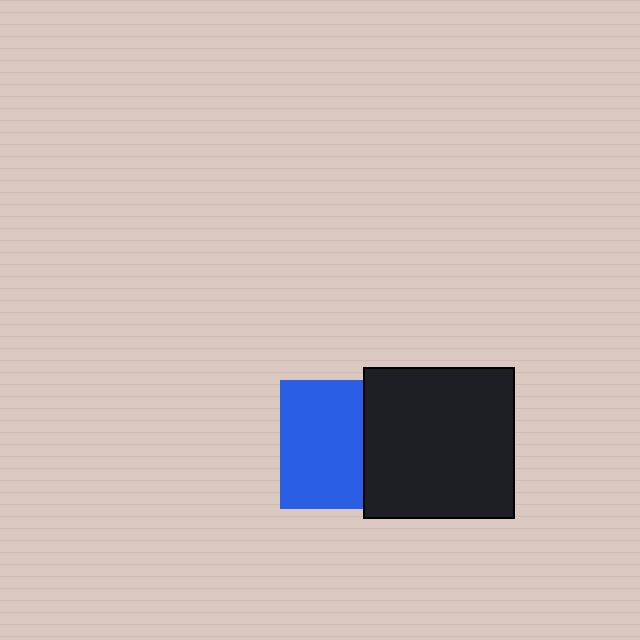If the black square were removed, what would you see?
You would see the complete blue square.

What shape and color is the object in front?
The object in front is a black square.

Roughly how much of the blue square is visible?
Most of it is visible (roughly 66%).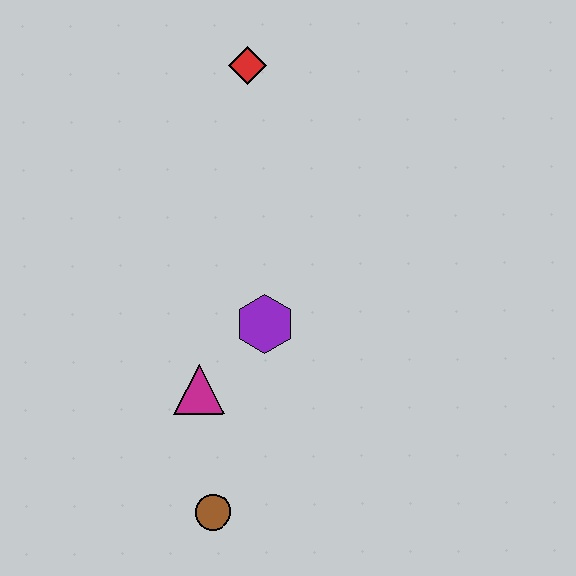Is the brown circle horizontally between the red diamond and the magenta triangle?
Yes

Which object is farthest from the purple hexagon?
The red diamond is farthest from the purple hexagon.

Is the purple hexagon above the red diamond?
No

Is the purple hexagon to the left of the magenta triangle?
No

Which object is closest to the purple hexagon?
The magenta triangle is closest to the purple hexagon.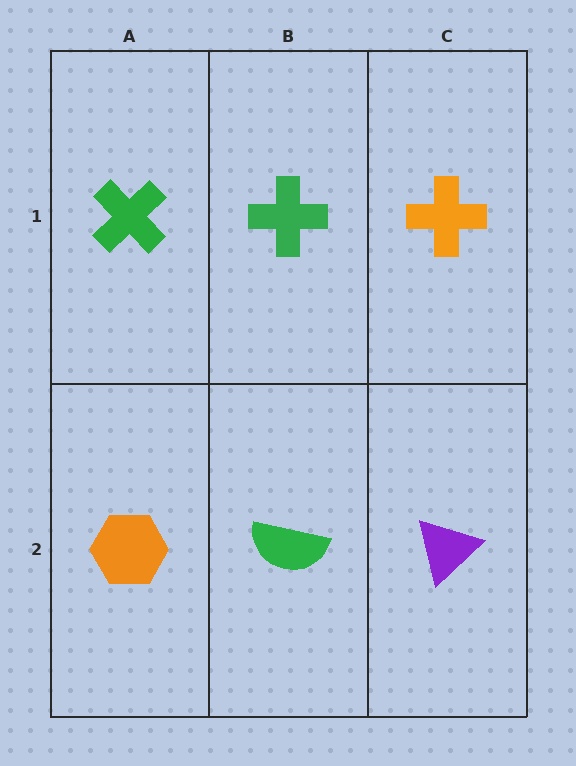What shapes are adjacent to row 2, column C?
An orange cross (row 1, column C), a green semicircle (row 2, column B).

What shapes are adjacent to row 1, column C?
A purple triangle (row 2, column C), a green cross (row 1, column B).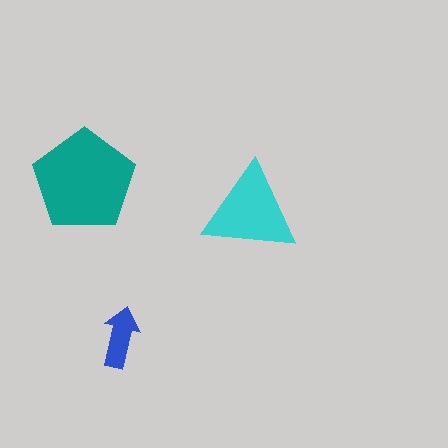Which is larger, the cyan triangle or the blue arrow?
The cyan triangle.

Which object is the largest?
The teal pentagon.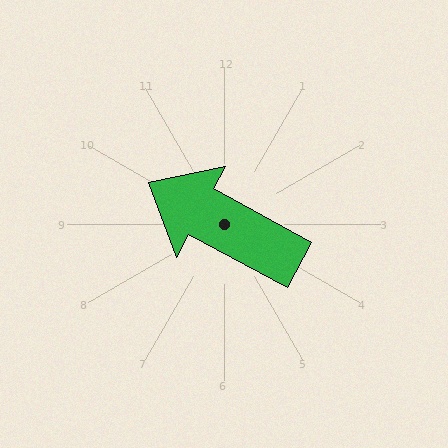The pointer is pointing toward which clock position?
Roughly 10 o'clock.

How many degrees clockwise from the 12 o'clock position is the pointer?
Approximately 298 degrees.